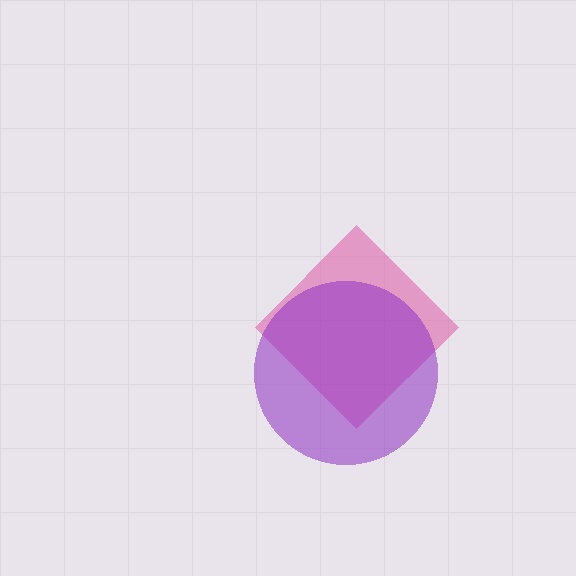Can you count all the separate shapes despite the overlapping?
Yes, there are 2 separate shapes.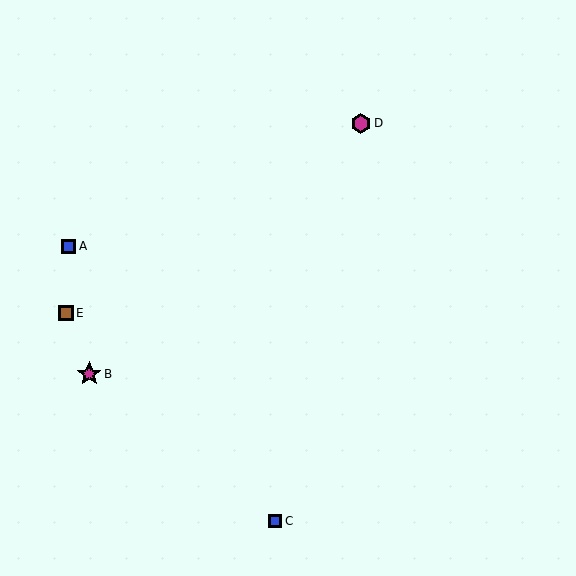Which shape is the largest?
The magenta star (labeled B) is the largest.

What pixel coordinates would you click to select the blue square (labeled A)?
Click at (69, 246) to select the blue square A.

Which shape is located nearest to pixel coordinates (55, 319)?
The brown square (labeled E) at (66, 313) is nearest to that location.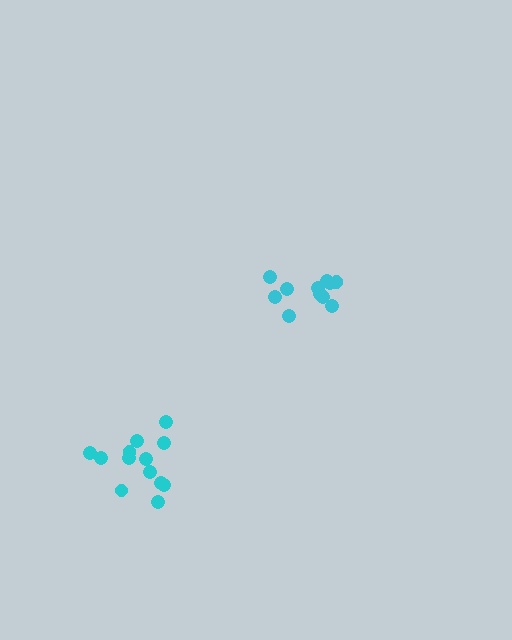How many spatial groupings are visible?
There are 2 spatial groupings.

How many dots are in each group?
Group 1: 11 dots, Group 2: 13 dots (24 total).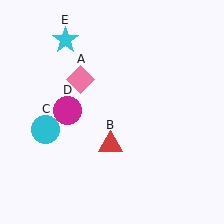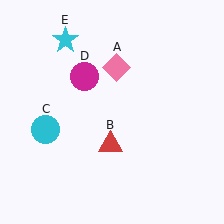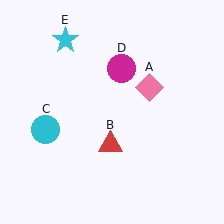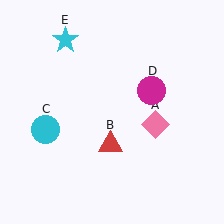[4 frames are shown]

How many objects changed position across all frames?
2 objects changed position: pink diamond (object A), magenta circle (object D).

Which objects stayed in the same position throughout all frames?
Red triangle (object B) and cyan circle (object C) and cyan star (object E) remained stationary.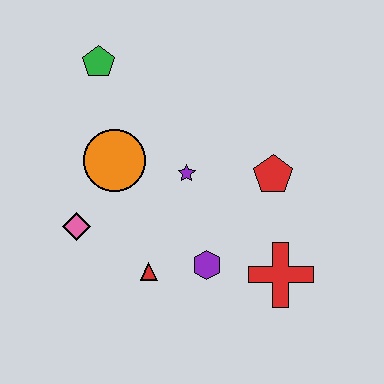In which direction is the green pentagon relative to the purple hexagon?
The green pentagon is above the purple hexagon.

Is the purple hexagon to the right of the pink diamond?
Yes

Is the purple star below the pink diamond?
No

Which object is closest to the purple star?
The orange circle is closest to the purple star.